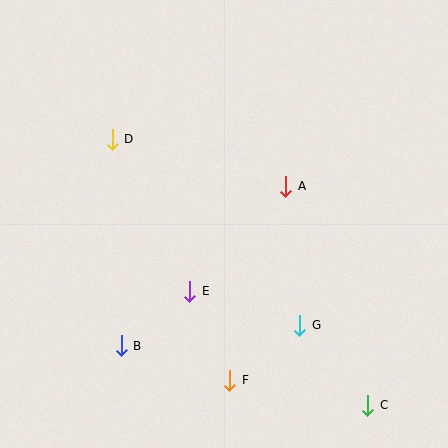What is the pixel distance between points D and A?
The distance between D and A is 180 pixels.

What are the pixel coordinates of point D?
Point D is at (112, 139).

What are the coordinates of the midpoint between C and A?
The midpoint between C and A is at (327, 296).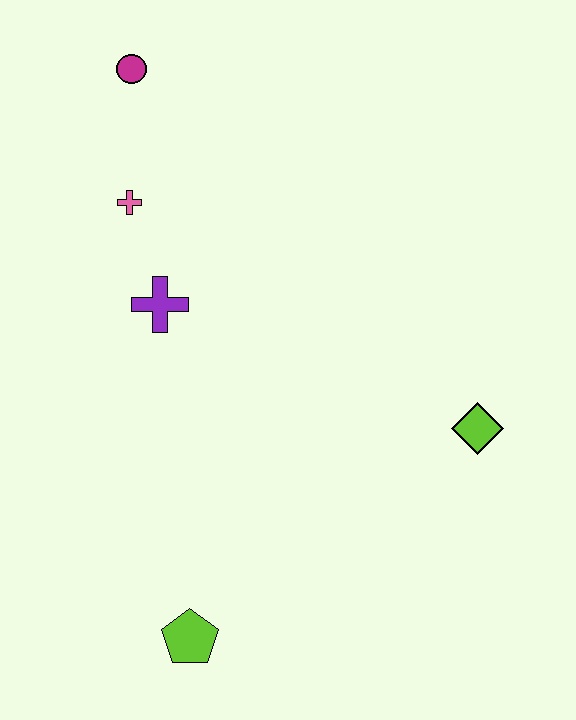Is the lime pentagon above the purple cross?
No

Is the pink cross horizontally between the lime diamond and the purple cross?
No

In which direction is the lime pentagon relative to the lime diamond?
The lime pentagon is to the left of the lime diamond.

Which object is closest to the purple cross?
The pink cross is closest to the purple cross.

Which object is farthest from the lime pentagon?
The magenta circle is farthest from the lime pentagon.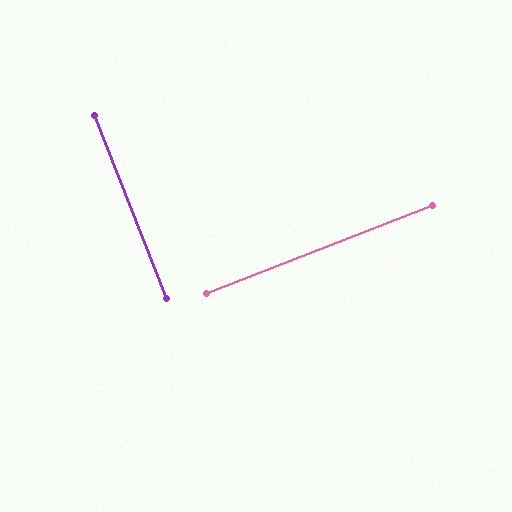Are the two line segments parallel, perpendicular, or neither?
Perpendicular — they meet at approximately 90°.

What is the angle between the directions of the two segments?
Approximately 90 degrees.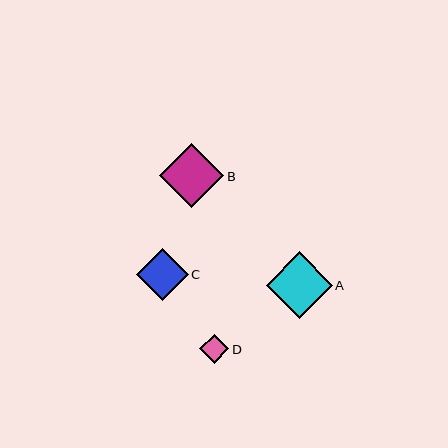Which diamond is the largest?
Diamond A is the largest with a size of approximately 66 pixels.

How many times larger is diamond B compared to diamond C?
Diamond B is approximately 1.2 times the size of diamond C.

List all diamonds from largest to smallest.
From largest to smallest: A, B, C, D.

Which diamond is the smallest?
Diamond D is the smallest with a size of approximately 29 pixels.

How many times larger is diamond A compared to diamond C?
Diamond A is approximately 1.3 times the size of diamond C.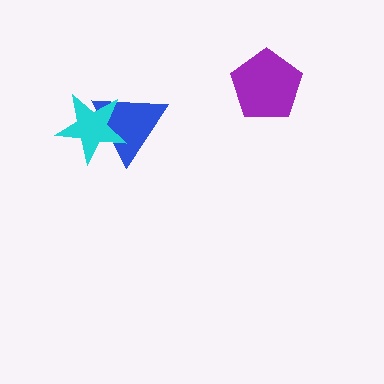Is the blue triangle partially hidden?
Yes, it is partially covered by another shape.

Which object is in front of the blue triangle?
The cyan star is in front of the blue triangle.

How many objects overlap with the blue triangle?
1 object overlaps with the blue triangle.